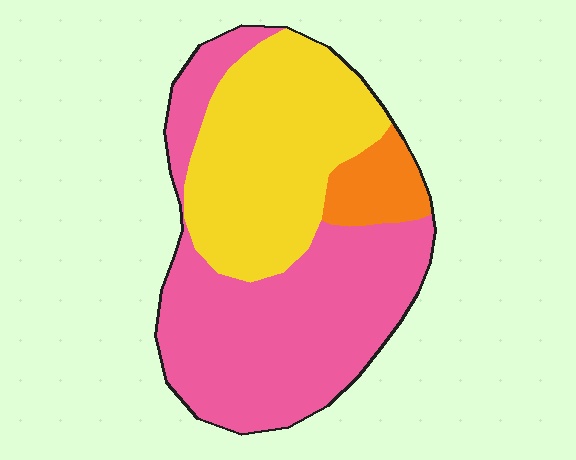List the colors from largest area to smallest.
From largest to smallest: pink, yellow, orange.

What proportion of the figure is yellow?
Yellow covers around 40% of the figure.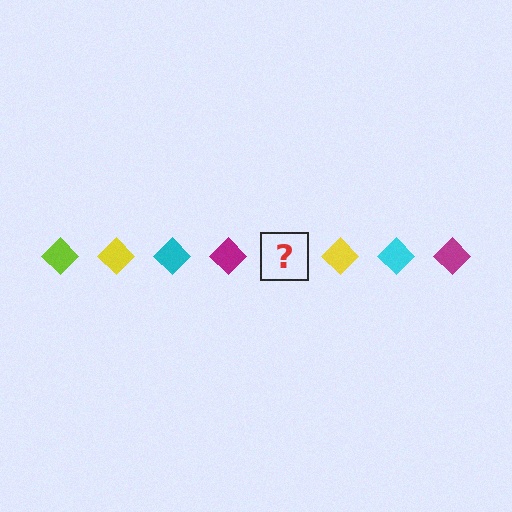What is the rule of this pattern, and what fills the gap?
The rule is that the pattern cycles through lime, yellow, cyan, magenta diamonds. The gap should be filled with a lime diamond.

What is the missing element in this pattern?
The missing element is a lime diamond.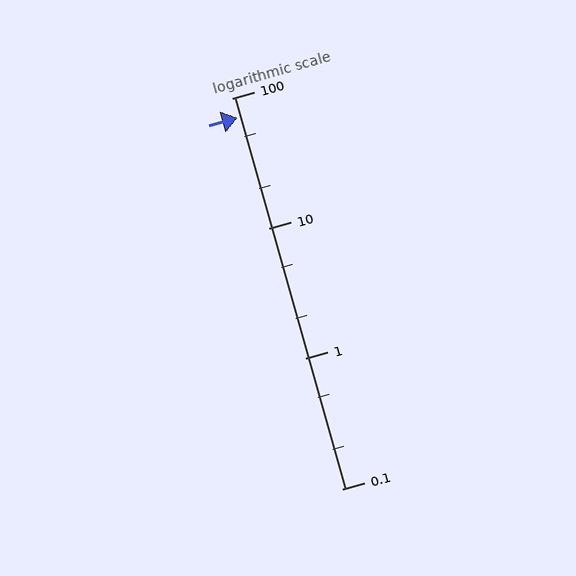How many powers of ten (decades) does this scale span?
The scale spans 3 decades, from 0.1 to 100.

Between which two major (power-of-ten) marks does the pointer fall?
The pointer is between 10 and 100.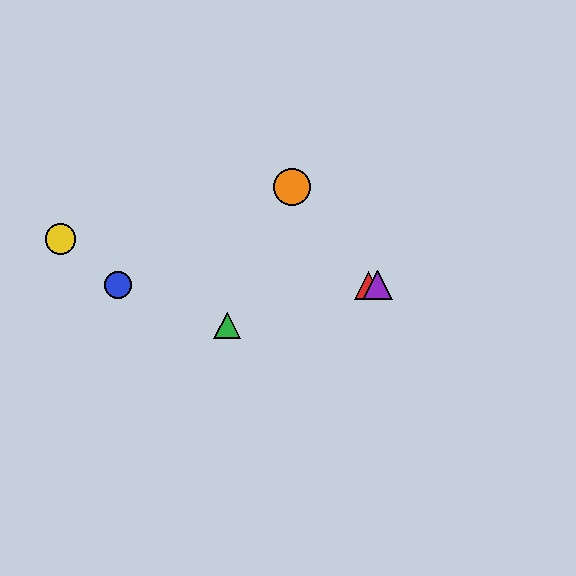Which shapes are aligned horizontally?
The red triangle, the blue circle, the purple triangle are aligned horizontally.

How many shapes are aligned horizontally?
3 shapes (the red triangle, the blue circle, the purple triangle) are aligned horizontally.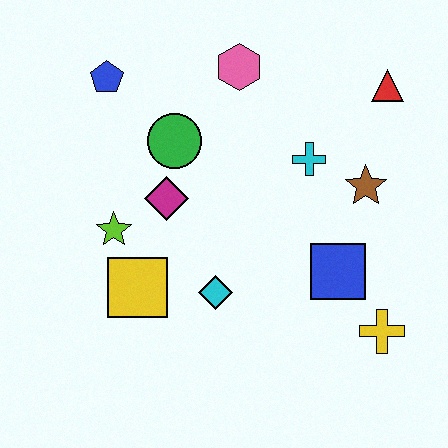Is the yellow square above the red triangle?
No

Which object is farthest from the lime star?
The red triangle is farthest from the lime star.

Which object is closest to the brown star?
The cyan cross is closest to the brown star.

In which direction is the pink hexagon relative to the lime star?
The pink hexagon is above the lime star.